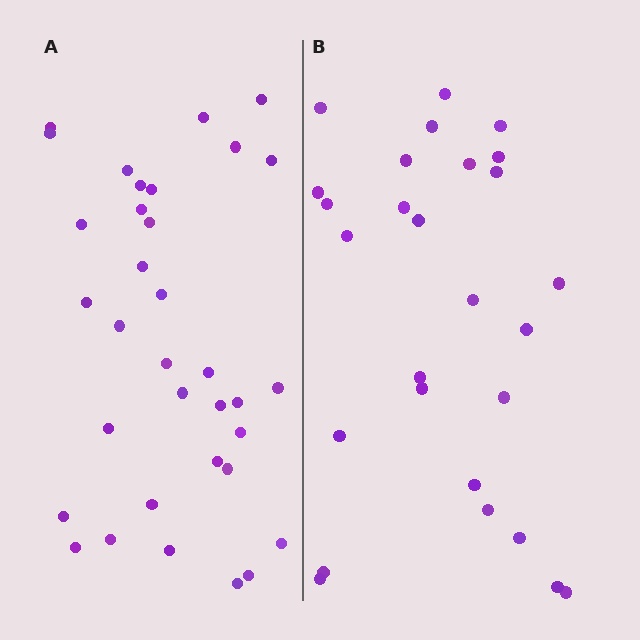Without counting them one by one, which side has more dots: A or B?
Region A (the left region) has more dots.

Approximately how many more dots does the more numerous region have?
Region A has roughly 8 or so more dots than region B.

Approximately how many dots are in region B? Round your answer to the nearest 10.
About 30 dots. (The exact count is 27, which rounds to 30.)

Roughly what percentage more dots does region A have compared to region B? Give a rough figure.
About 25% more.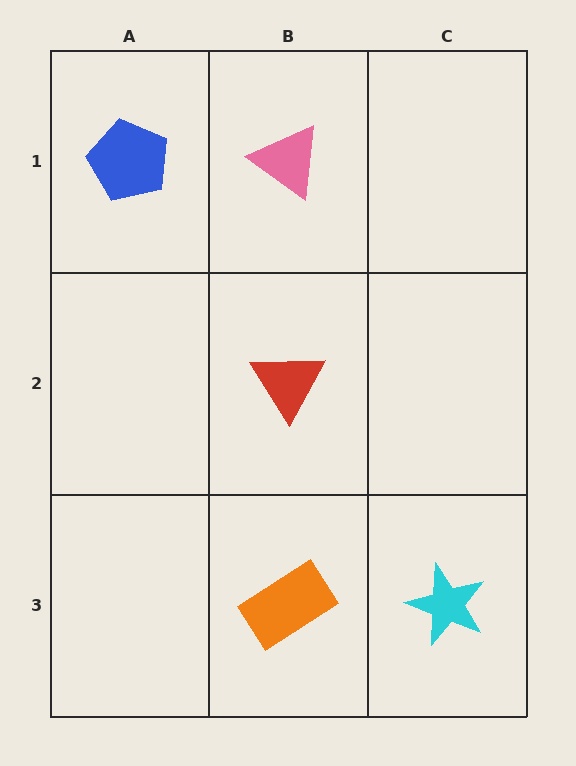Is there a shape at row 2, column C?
No, that cell is empty.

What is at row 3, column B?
An orange rectangle.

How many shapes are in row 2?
1 shape.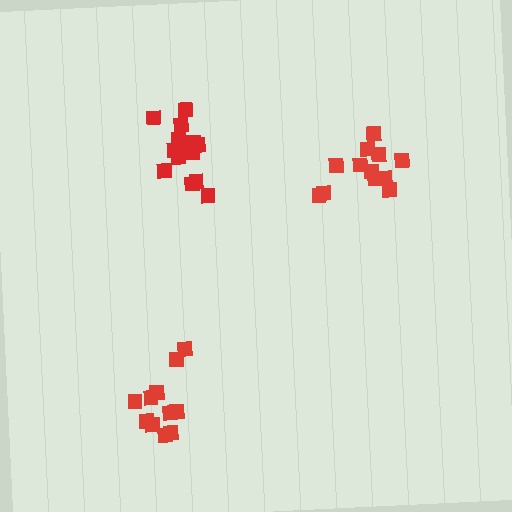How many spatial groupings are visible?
There are 3 spatial groupings.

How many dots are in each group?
Group 1: 12 dots, Group 2: 11 dots, Group 3: 15 dots (38 total).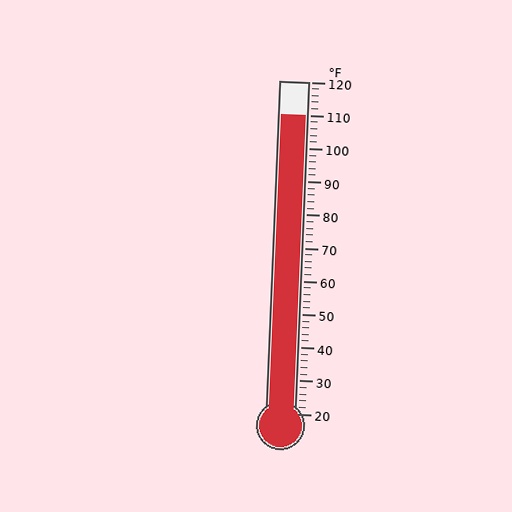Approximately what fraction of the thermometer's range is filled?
The thermometer is filled to approximately 90% of its range.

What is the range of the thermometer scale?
The thermometer scale ranges from 20°F to 120°F.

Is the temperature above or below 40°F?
The temperature is above 40°F.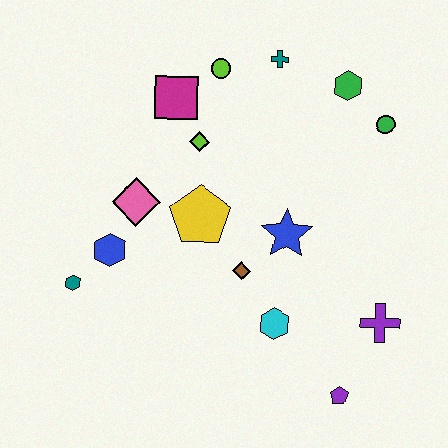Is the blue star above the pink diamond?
No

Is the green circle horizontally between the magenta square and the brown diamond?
No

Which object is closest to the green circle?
The green hexagon is closest to the green circle.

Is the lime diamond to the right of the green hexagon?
No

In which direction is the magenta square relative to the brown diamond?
The magenta square is above the brown diamond.